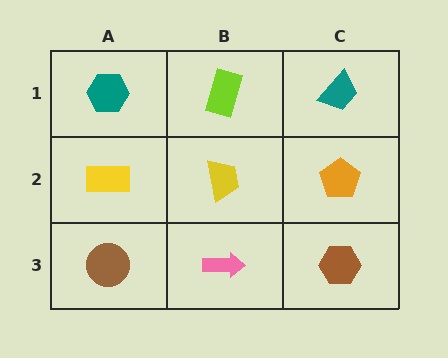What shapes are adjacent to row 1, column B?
A yellow trapezoid (row 2, column B), a teal hexagon (row 1, column A), a teal trapezoid (row 1, column C).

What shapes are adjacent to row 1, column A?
A yellow rectangle (row 2, column A), a lime rectangle (row 1, column B).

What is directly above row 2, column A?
A teal hexagon.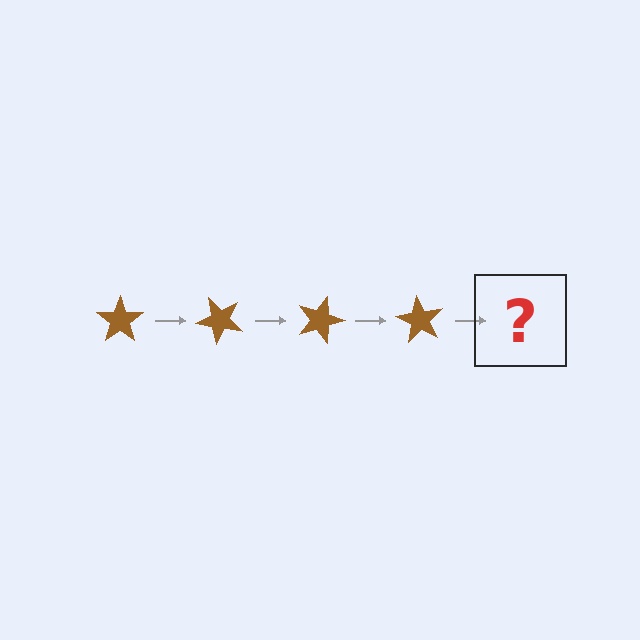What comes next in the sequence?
The next element should be a brown star rotated 180 degrees.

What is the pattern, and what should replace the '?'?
The pattern is that the star rotates 45 degrees each step. The '?' should be a brown star rotated 180 degrees.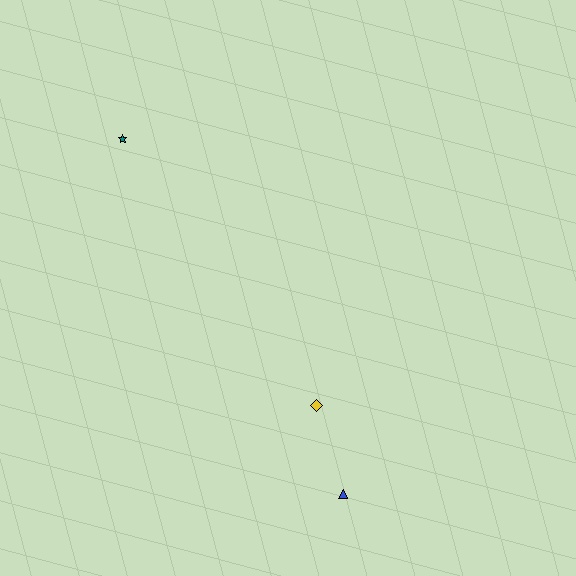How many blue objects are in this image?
There is 1 blue object.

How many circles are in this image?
There are no circles.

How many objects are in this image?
There are 3 objects.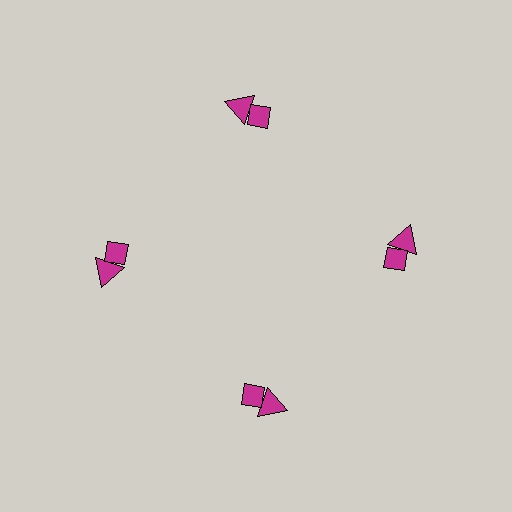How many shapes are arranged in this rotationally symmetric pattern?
There are 8 shapes, arranged in 4 groups of 2.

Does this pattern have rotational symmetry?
Yes, this pattern has 4-fold rotational symmetry. It looks the same after rotating 90 degrees around the center.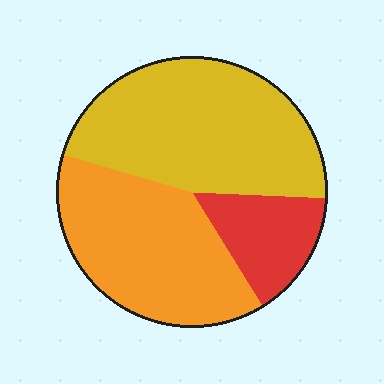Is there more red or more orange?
Orange.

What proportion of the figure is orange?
Orange covers roughly 40% of the figure.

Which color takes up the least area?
Red, at roughly 15%.